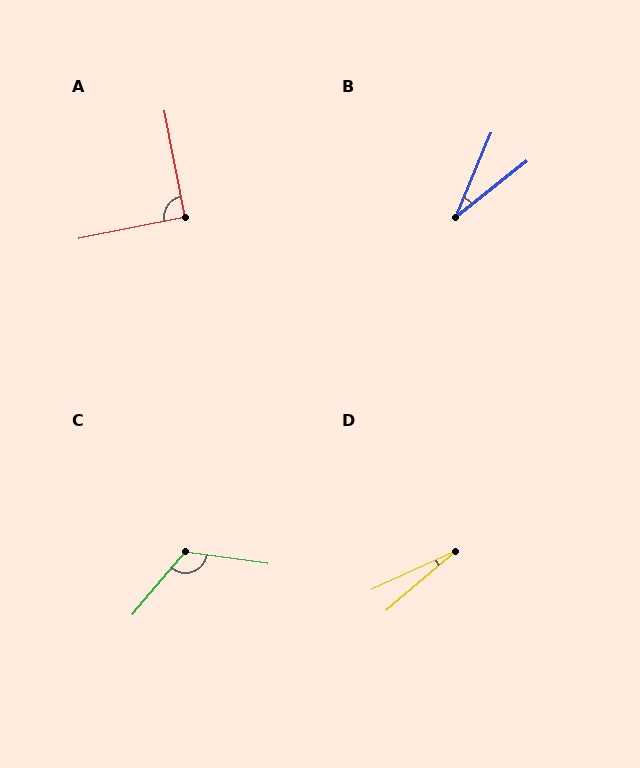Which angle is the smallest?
D, at approximately 16 degrees.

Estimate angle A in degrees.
Approximately 91 degrees.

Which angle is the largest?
C, at approximately 122 degrees.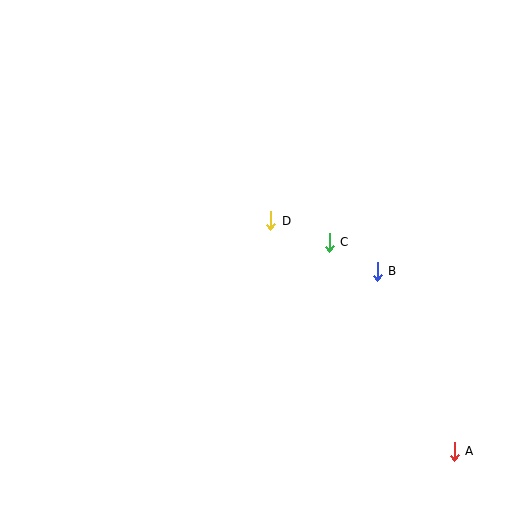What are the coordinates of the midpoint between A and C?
The midpoint between A and C is at (392, 347).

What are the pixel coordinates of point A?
Point A is at (454, 451).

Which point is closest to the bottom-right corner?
Point A is closest to the bottom-right corner.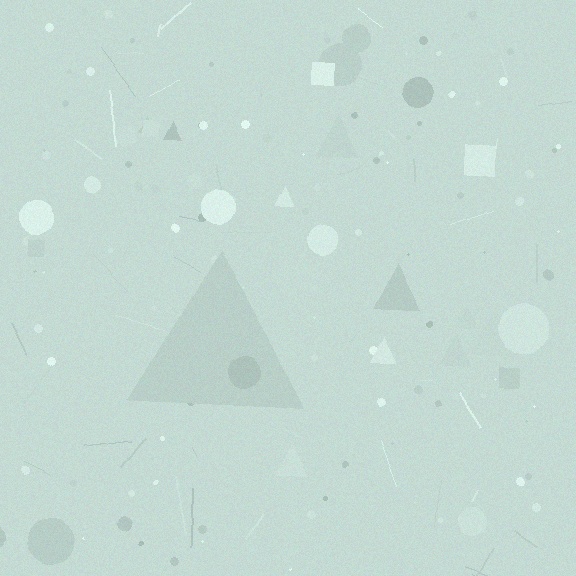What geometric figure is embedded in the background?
A triangle is embedded in the background.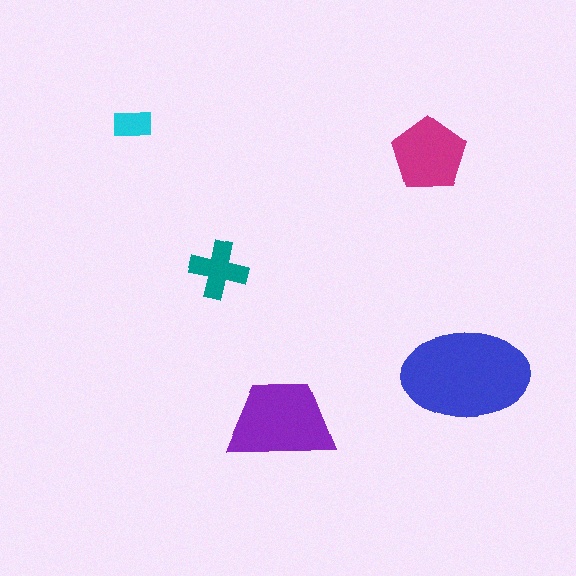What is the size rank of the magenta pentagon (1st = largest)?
3rd.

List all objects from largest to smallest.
The blue ellipse, the purple trapezoid, the magenta pentagon, the teal cross, the cyan rectangle.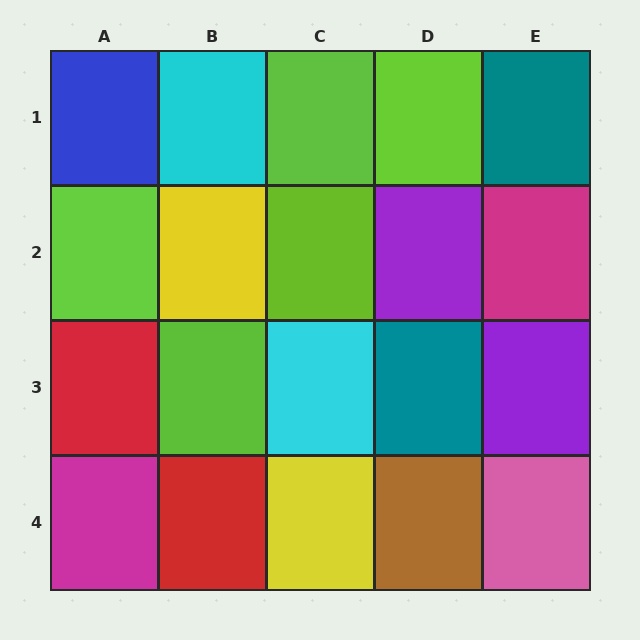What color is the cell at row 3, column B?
Lime.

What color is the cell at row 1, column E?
Teal.